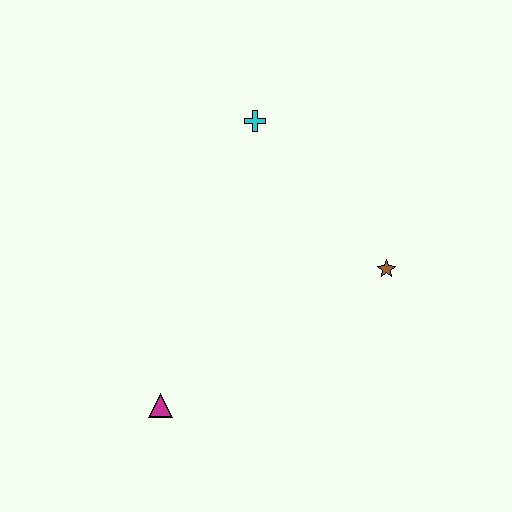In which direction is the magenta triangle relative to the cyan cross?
The magenta triangle is below the cyan cross.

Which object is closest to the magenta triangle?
The brown star is closest to the magenta triangle.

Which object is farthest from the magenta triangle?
The cyan cross is farthest from the magenta triangle.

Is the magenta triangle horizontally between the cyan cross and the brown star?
No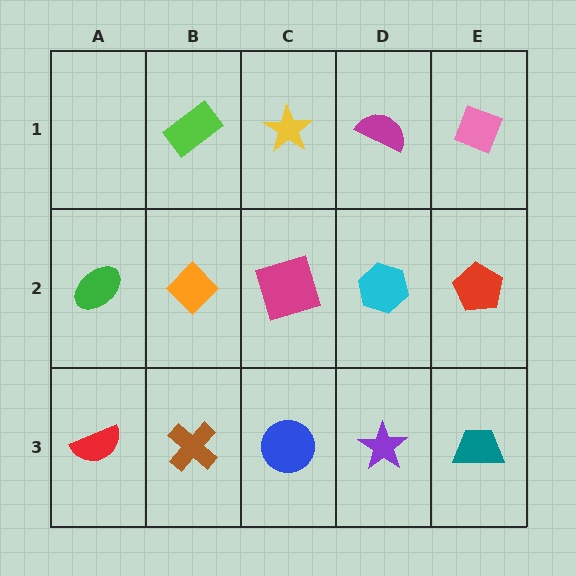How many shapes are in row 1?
4 shapes.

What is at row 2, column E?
A red pentagon.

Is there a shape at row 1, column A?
No, that cell is empty.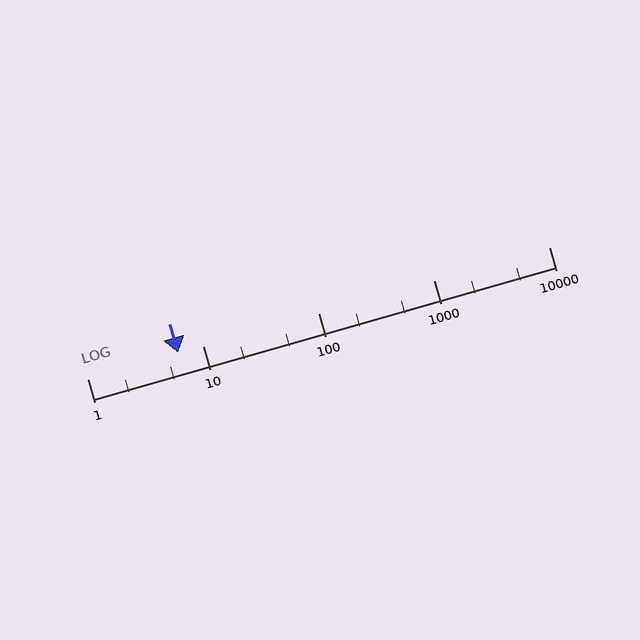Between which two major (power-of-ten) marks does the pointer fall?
The pointer is between 1 and 10.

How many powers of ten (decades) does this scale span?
The scale spans 4 decades, from 1 to 10000.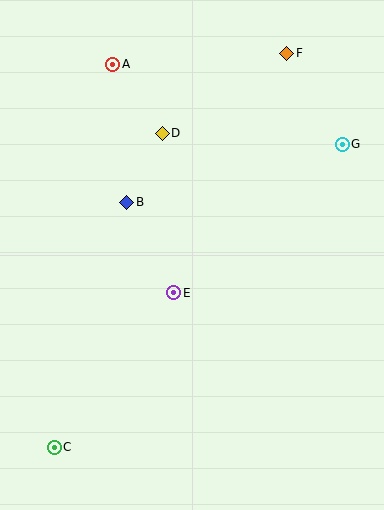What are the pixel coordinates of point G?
Point G is at (342, 144).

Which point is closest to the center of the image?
Point E at (174, 293) is closest to the center.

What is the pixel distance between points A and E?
The distance between A and E is 236 pixels.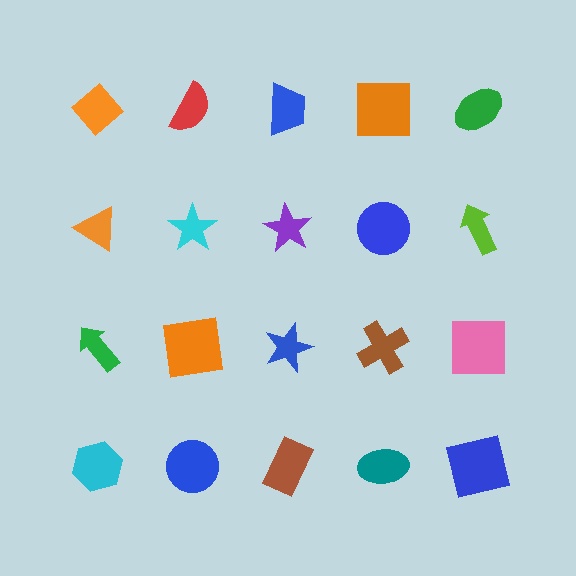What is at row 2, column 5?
A lime arrow.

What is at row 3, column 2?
An orange square.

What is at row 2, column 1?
An orange triangle.